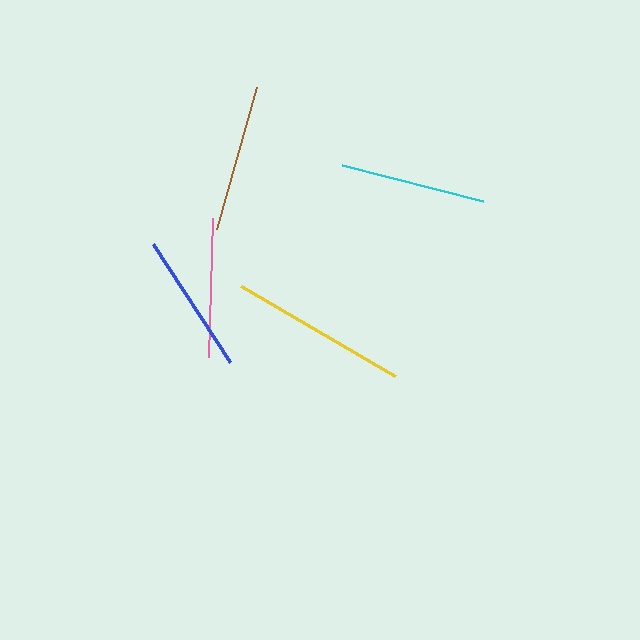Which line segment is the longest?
The yellow line is the longest at approximately 178 pixels.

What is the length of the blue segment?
The blue segment is approximately 141 pixels long.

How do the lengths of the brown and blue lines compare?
The brown and blue lines are approximately the same length.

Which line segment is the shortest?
The pink line is the shortest at approximately 139 pixels.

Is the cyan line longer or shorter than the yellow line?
The yellow line is longer than the cyan line.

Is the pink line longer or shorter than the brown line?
The brown line is longer than the pink line.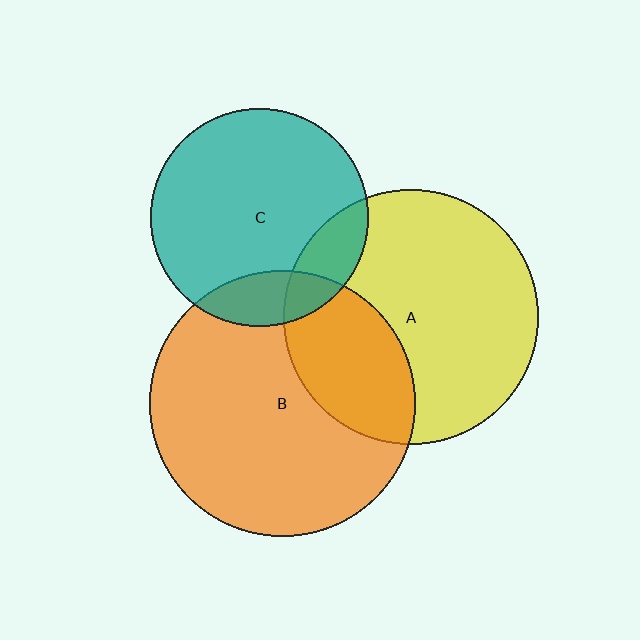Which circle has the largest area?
Circle B (orange).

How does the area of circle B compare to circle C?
Approximately 1.5 times.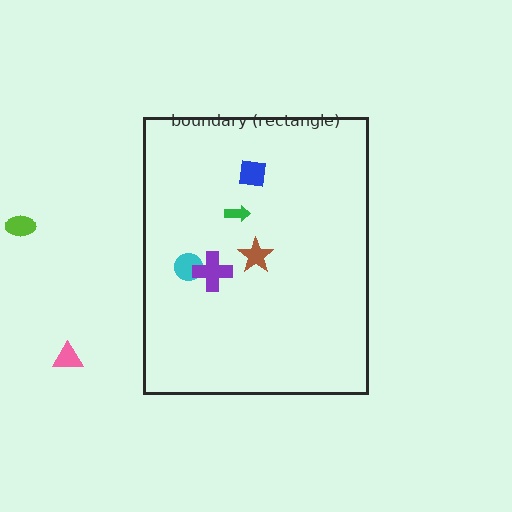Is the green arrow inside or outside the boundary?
Inside.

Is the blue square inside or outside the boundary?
Inside.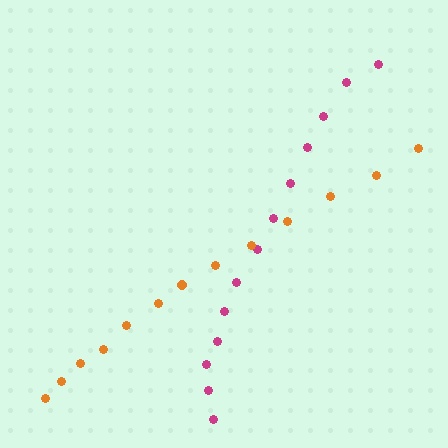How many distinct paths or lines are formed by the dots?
There are 2 distinct paths.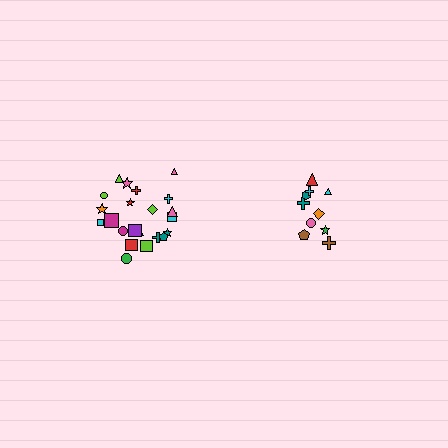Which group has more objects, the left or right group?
The left group.